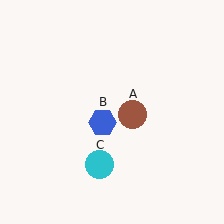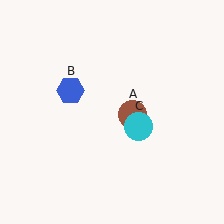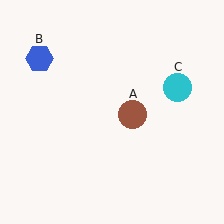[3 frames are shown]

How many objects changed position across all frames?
2 objects changed position: blue hexagon (object B), cyan circle (object C).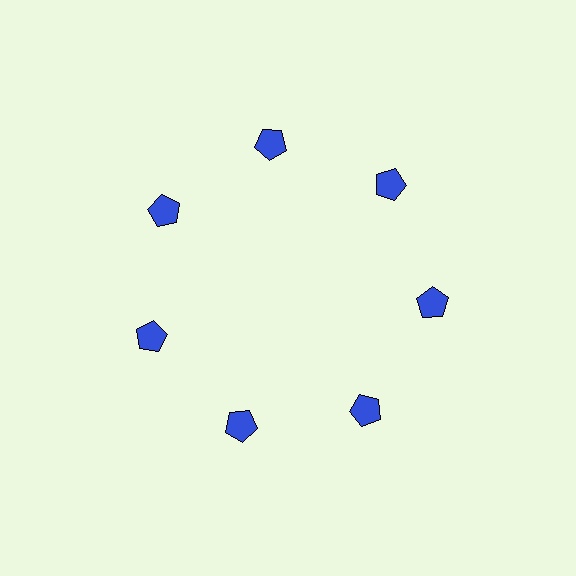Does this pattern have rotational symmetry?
Yes, this pattern has 7-fold rotational symmetry. It looks the same after rotating 51 degrees around the center.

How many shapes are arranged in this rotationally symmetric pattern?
There are 7 shapes, arranged in 7 groups of 1.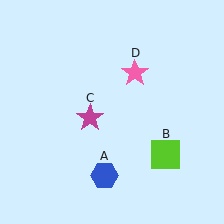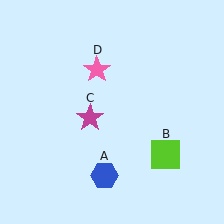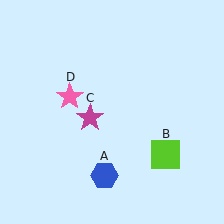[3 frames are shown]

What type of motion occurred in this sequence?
The pink star (object D) rotated counterclockwise around the center of the scene.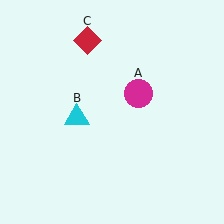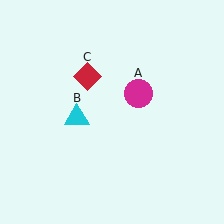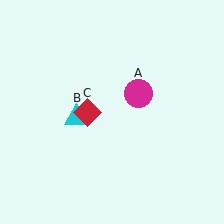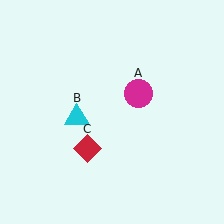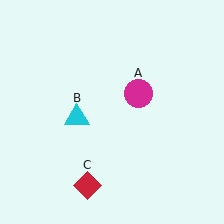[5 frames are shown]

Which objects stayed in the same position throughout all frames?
Magenta circle (object A) and cyan triangle (object B) remained stationary.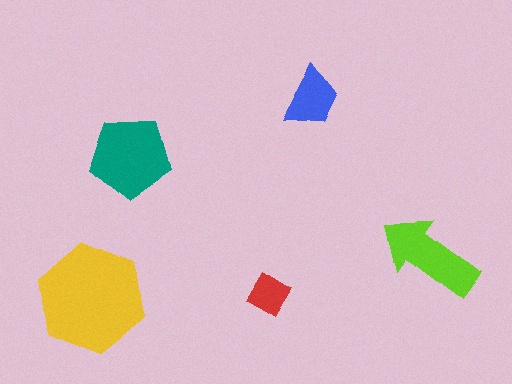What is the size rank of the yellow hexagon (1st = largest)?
1st.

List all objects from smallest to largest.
The red diamond, the blue trapezoid, the lime arrow, the teal pentagon, the yellow hexagon.